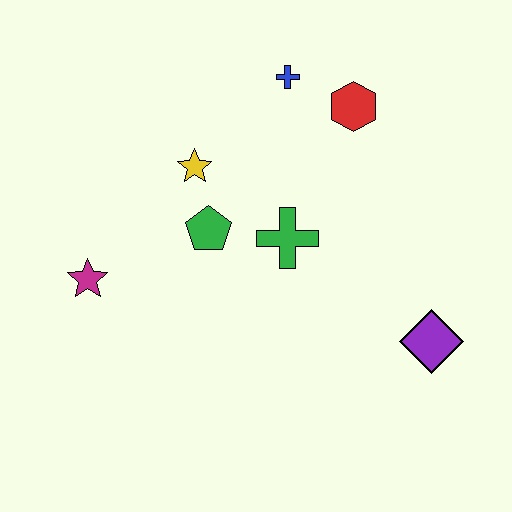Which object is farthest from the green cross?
The magenta star is farthest from the green cross.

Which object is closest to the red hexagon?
The blue cross is closest to the red hexagon.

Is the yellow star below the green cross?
No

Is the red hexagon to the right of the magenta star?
Yes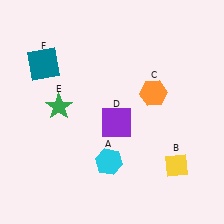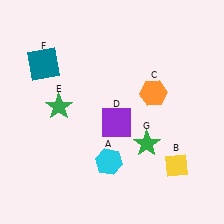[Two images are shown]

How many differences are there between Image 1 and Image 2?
There is 1 difference between the two images.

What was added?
A green star (G) was added in Image 2.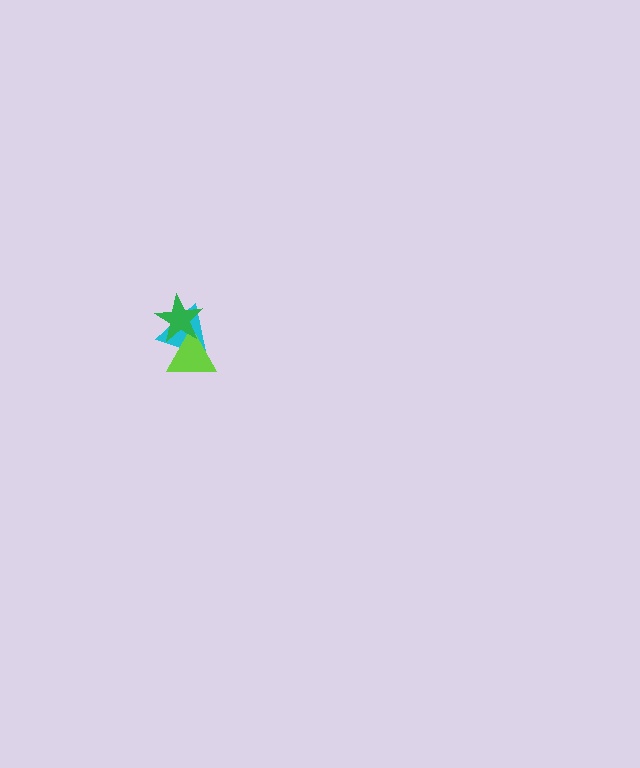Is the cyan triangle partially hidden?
Yes, it is partially covered by another shape.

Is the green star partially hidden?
No, no other shape covers it.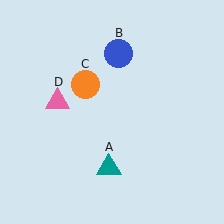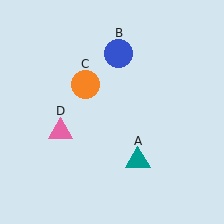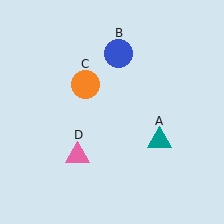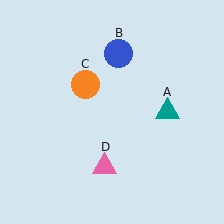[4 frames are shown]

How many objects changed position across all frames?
2 objects changed position: teal triangle (object A), pink triangle (object D).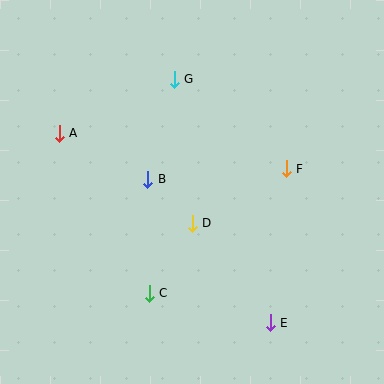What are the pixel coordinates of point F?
Point F is at (286, 169).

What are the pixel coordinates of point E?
Point E is at (270, 323).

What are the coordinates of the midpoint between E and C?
The midpoint between E and C is at (210, 308).